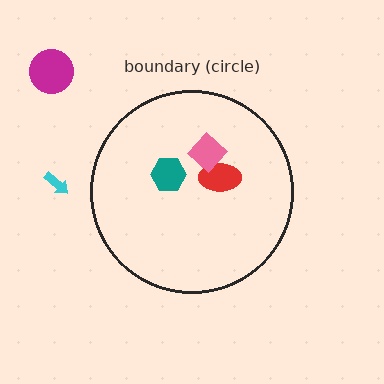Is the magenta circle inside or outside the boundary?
Outside.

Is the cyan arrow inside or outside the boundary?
Outside.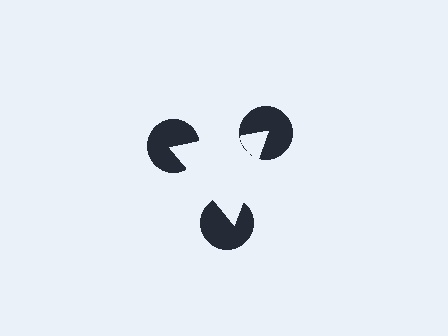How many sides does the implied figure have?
3 sides.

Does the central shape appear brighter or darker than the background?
It typically appears slightly brighter than the background, even though no actual brightness change is drawn.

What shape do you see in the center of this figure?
An illusory triangle — its edges are inferred from the aligned wedge cuts in the pac-man discs, not physically drawn.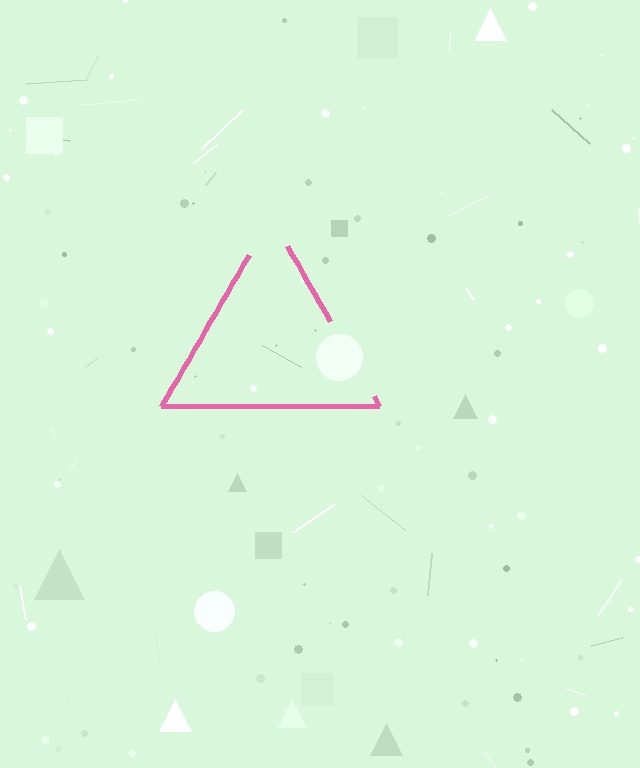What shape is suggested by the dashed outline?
The dashed outline suggests a triangle.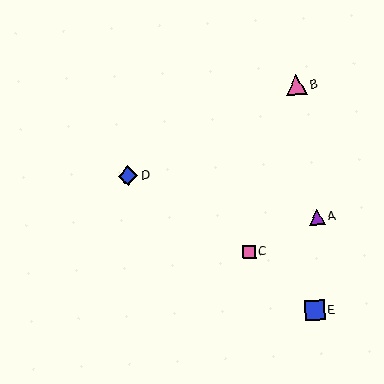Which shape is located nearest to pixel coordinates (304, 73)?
The pink triangle (labeled B) at (296, 85) is nearest to that location.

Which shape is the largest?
The pink triangle (labeled B) is the largest.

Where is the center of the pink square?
The center of the pink square is at (249, 252).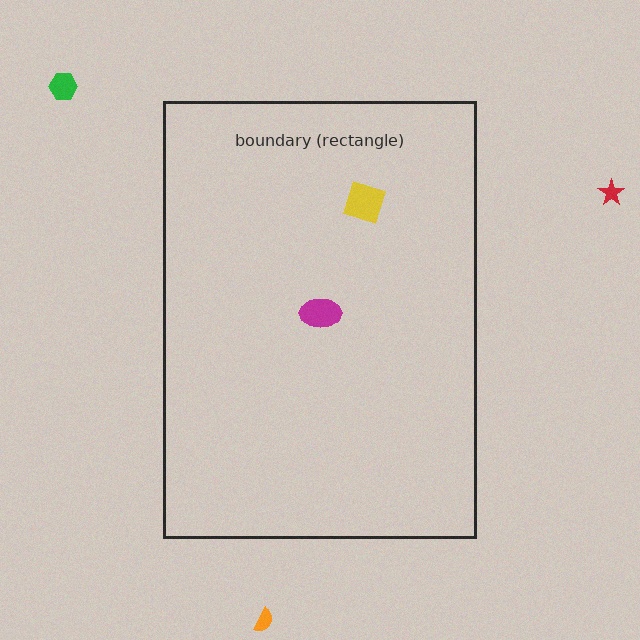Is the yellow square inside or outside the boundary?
Inside.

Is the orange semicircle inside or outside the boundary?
Outside.